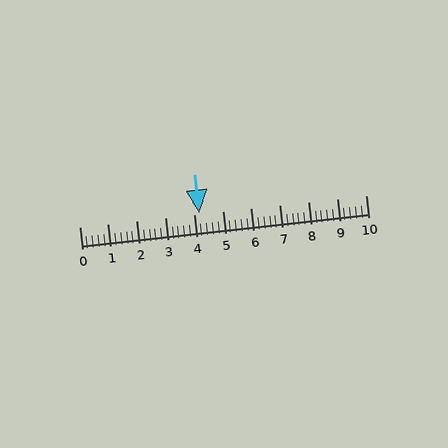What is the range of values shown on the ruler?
The ruler shows values from 0 to 10.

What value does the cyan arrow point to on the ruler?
The cyan arrow points to approximately 4.2.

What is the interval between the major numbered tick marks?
The major tick marks are spaced 1 units apart.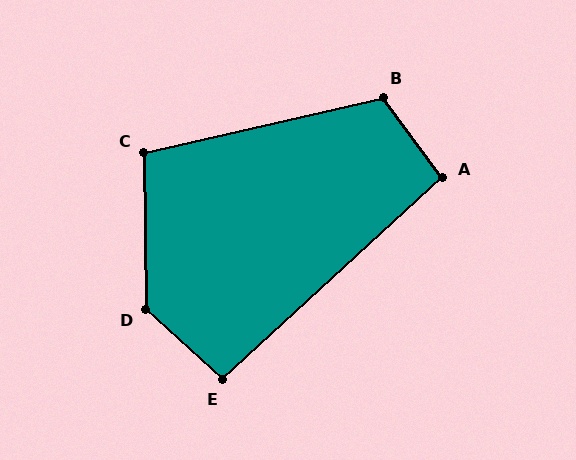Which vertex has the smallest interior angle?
E, at approximately 95 degrees.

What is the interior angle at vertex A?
Approximately 96 degrees (obtuse).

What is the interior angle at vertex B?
Approximately 114 degrees (obtuse).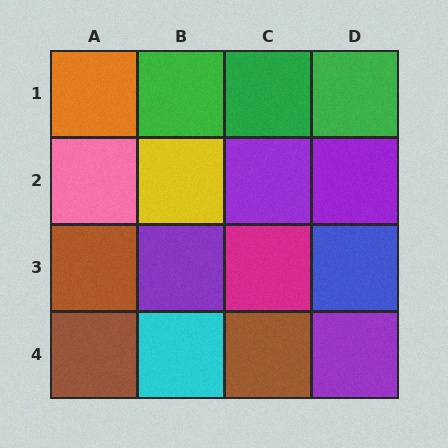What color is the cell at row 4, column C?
Brown.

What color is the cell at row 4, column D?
Purple.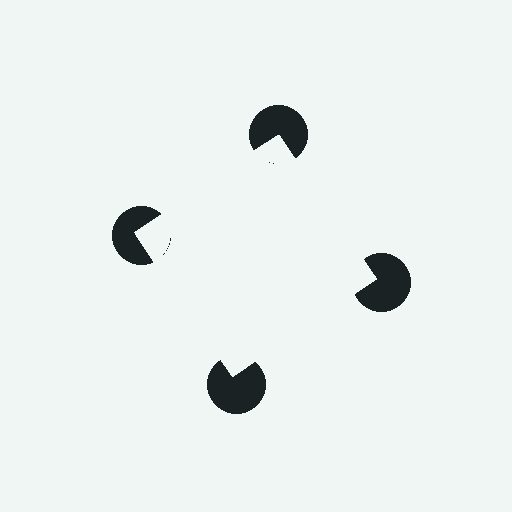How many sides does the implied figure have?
4 sides.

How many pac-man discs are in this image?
There are 4 — one at each vertex of the illusory square.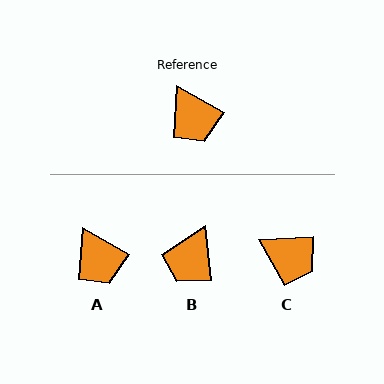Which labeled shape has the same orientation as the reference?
A.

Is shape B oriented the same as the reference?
No, it is off by about 54 degrees.